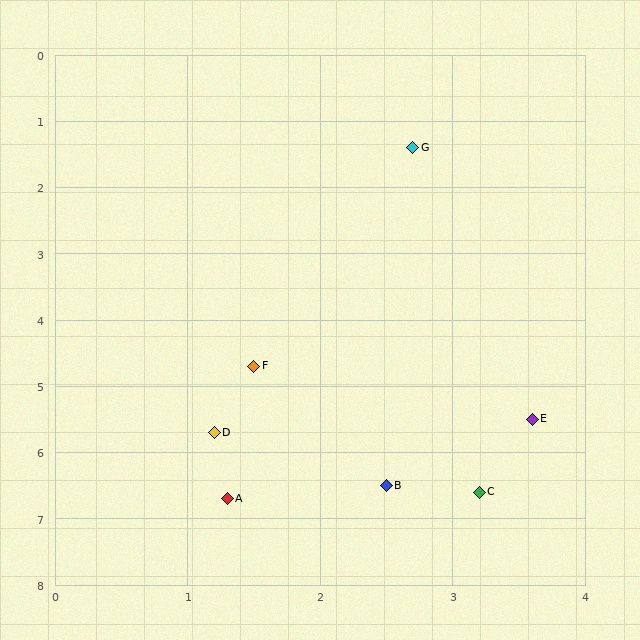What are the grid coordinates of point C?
Point C is at approximately (3.2, 6.6).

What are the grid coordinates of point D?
Point D is at approximately (1.2, 5.7).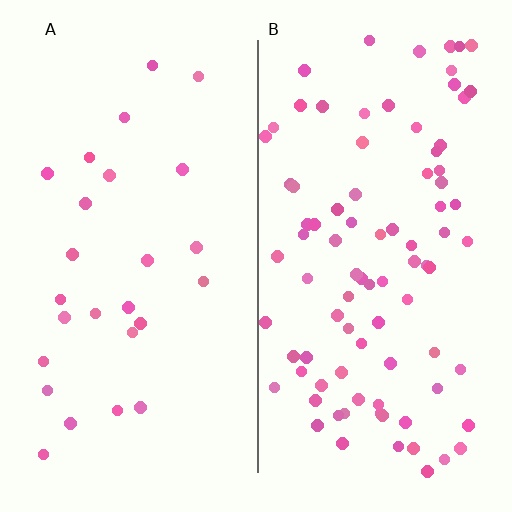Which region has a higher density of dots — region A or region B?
B (the right).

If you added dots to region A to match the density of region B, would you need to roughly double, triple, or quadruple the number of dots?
Approximately triple.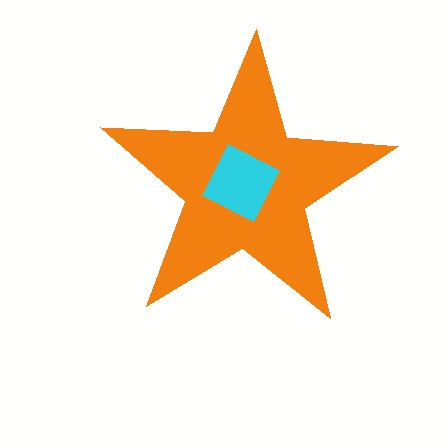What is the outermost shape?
The orange star.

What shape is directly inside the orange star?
The cyan square.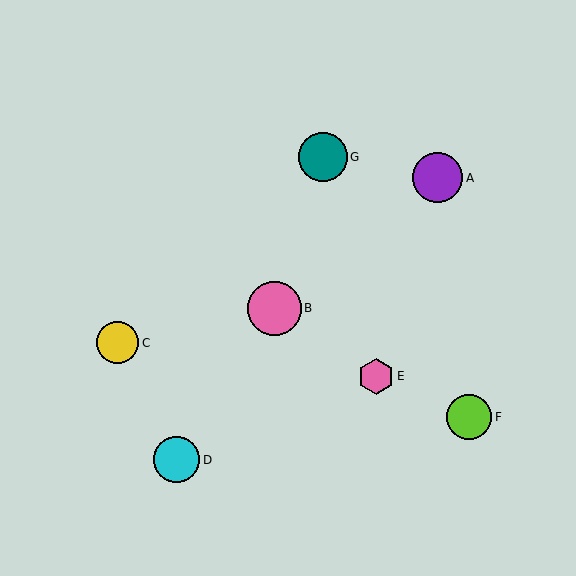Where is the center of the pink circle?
The center of the pink circle is at (275, 308).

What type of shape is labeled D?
Shape D is a cyan circle.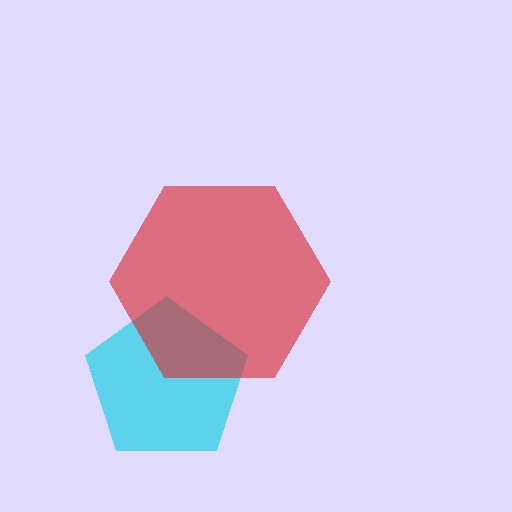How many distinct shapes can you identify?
There are 2 distinct shapes: a cyan pentagon, a red hexagon.